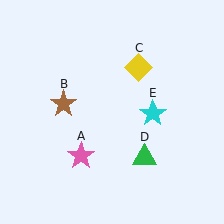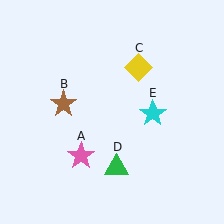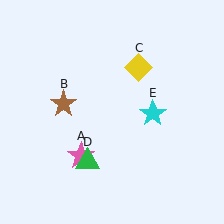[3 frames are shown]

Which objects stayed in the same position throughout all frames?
Pink star (object A) and brown star (object B) and yellow diamond (object C) and cyan star (object E) remained stationary.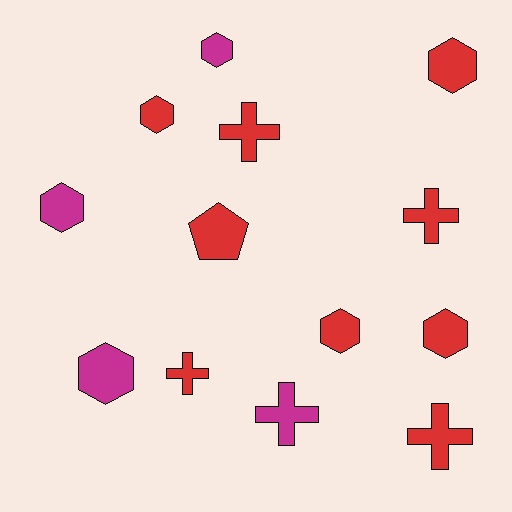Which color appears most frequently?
Red, with 9 objects.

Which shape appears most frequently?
Hexagon, with 7 objects.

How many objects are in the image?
There are 13 objects.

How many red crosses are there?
There are 4 red crosses.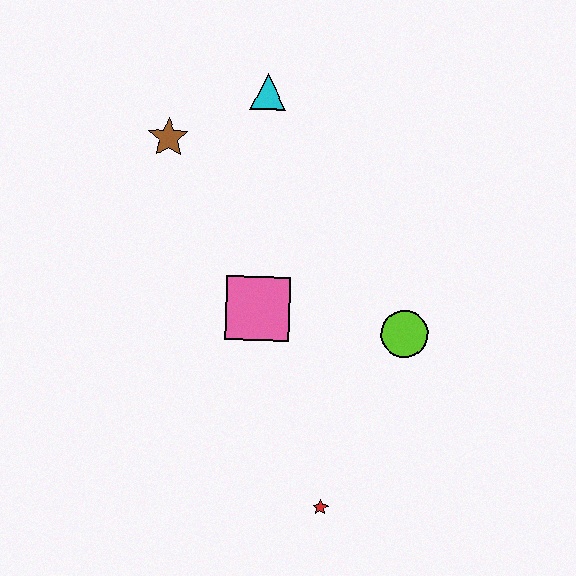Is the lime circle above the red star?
Yes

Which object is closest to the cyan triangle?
The brown star is closest to the cyan triangle.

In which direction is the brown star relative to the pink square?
The brown star is above the pink square.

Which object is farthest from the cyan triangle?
The red star is farthest from the cyan triangle.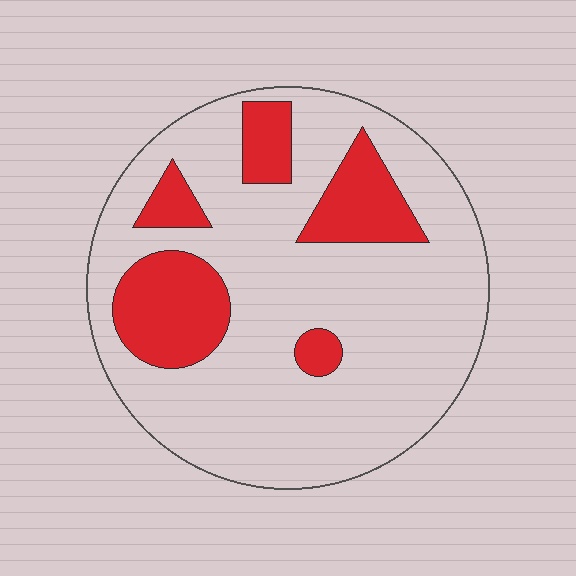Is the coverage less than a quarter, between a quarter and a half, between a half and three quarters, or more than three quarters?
Less than a quarter.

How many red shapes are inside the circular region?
5.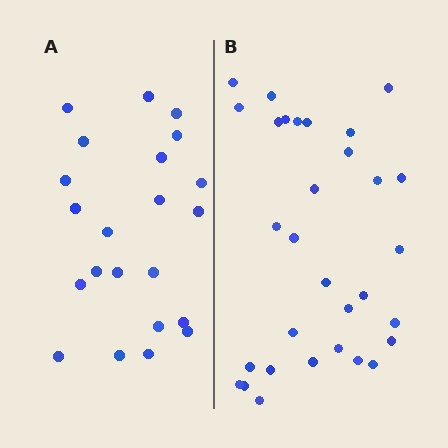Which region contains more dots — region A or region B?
Region B (the right region) has more dots.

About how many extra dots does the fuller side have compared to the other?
Region B has roughly 8 or so more dots than region A.